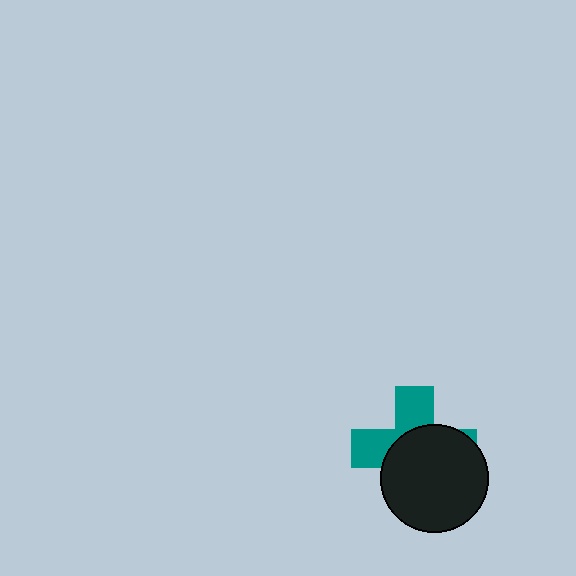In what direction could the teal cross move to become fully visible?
The teal cross could move toward the upper-left. That would shift it out from behind the black circle entirely.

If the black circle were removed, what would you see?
You would see the complete teal cross.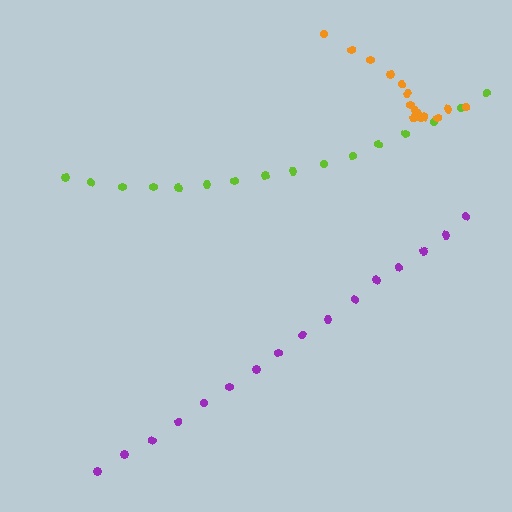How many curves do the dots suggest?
There are 3 distinct paths.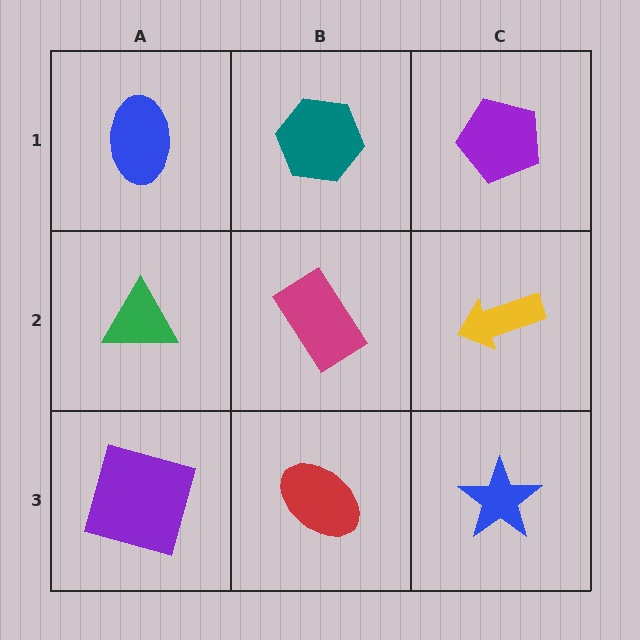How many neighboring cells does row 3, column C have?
2.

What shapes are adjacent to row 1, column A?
A green triangle (row 2, column A), a teal hexagon (row 1, column B).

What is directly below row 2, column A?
A purple square.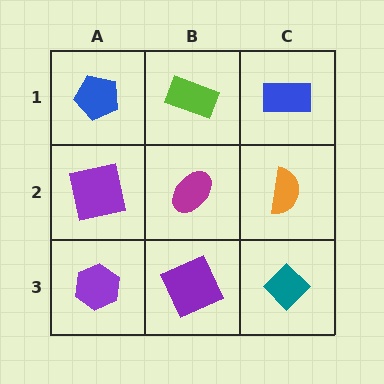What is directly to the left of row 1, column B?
A blue pentagon.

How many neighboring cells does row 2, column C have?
3.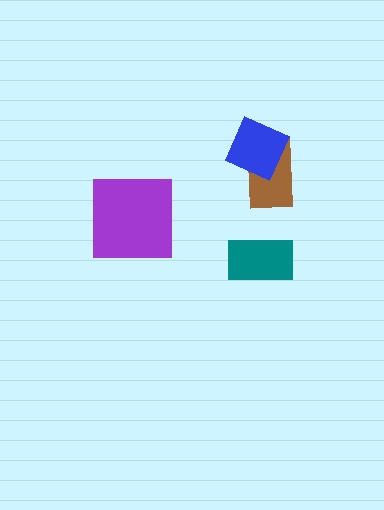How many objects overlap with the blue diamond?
1 object overlaps with the blue diamond.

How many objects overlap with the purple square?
0 objects overlap with the purple square.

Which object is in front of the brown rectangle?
The blue diamond is in front of the brown rectangle.